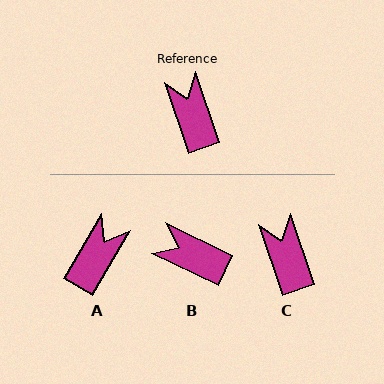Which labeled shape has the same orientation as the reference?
C.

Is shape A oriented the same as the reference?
No, it is off by about 49 degrees.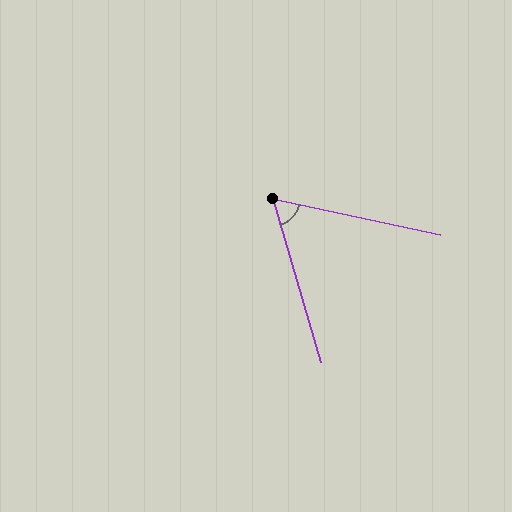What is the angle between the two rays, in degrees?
Approximately 62 degrees.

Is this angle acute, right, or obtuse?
It is acute.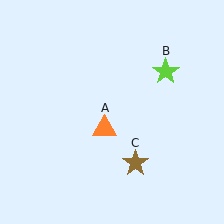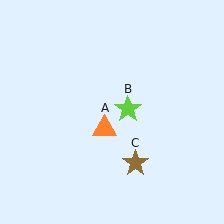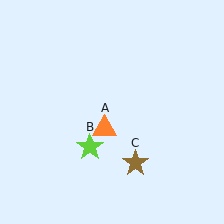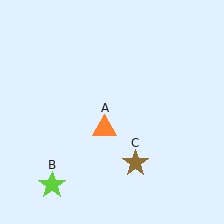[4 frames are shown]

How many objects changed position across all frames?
1 object changed position: lime star (object B).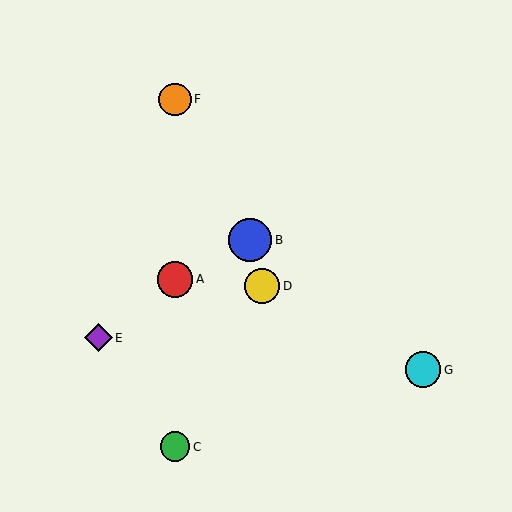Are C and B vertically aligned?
No, C is at x≈175 and B is at x≈250.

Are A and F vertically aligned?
Yes, both are at x≈175.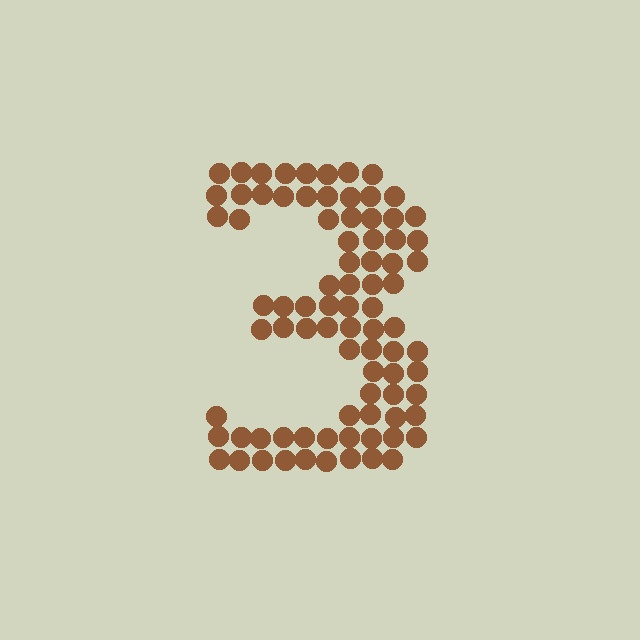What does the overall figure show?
The overall figure shows the digit 3.